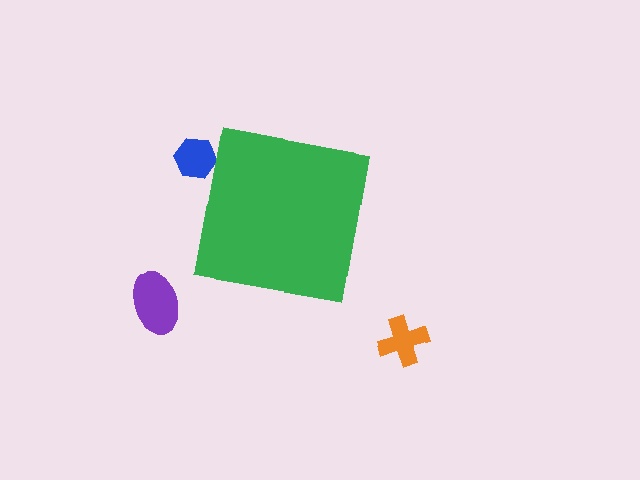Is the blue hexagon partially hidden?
Yes, the blue hexagon is partially hidden behind the green square.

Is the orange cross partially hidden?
No, the orange cross is fully visible.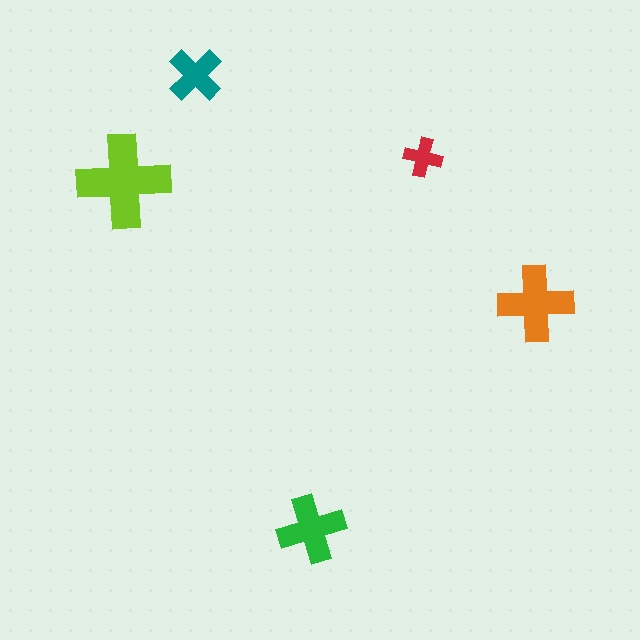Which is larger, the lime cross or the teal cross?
The lime one.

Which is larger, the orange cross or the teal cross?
The orange one.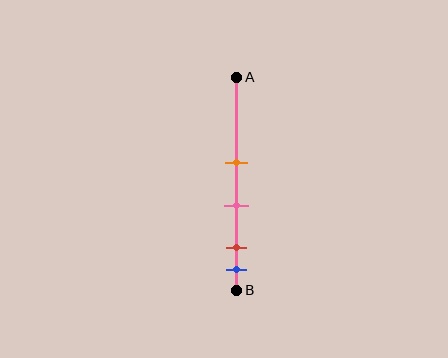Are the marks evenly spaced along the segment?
No, the marks are not evenly spaced.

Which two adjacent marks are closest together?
The red and blue marks are the closest adjacent pair.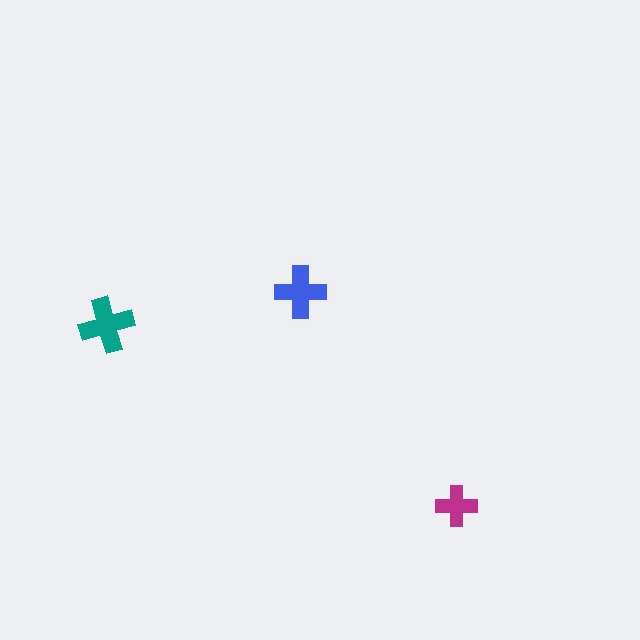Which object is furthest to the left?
The teal cross is leftmost.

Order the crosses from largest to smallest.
the teal one, the blue one, the magenta one.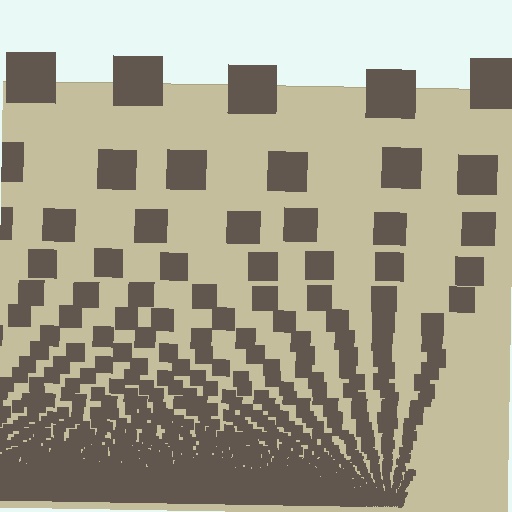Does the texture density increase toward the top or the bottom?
Density increases toward the bottom.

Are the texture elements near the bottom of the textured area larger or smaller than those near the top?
Smaller. The gradient is inverted — elements near the bottom are smaller and denser.